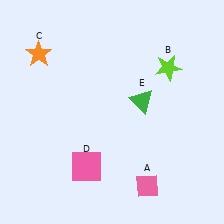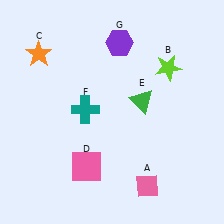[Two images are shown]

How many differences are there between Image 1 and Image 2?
There are 2 differences between the two images.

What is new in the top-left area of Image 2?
A teal cross (F) was added in the top-left area of Image 2.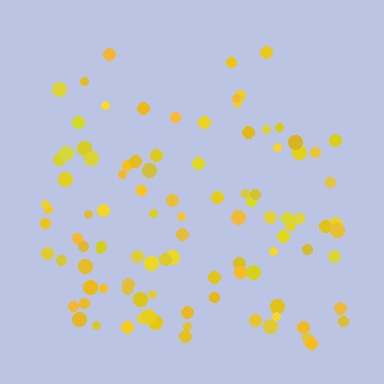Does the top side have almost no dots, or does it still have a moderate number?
Still a moderate number, just noticeably fewer than the bottom.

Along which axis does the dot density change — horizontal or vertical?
Vertical.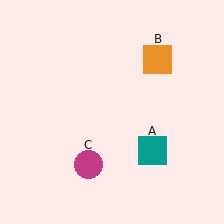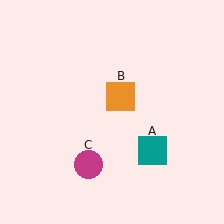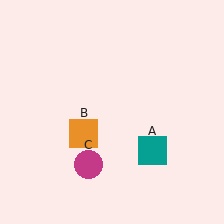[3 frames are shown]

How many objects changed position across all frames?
1 object changed position: orange square (object B).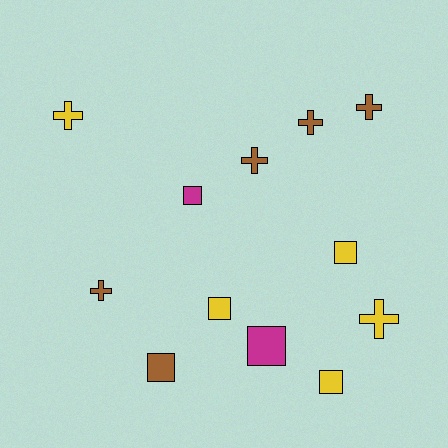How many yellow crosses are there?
There are 2 yellow crosses.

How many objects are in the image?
There are 12 objects.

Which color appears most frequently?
Yellow, with 5 objects.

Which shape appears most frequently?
Cross, with 6 objects.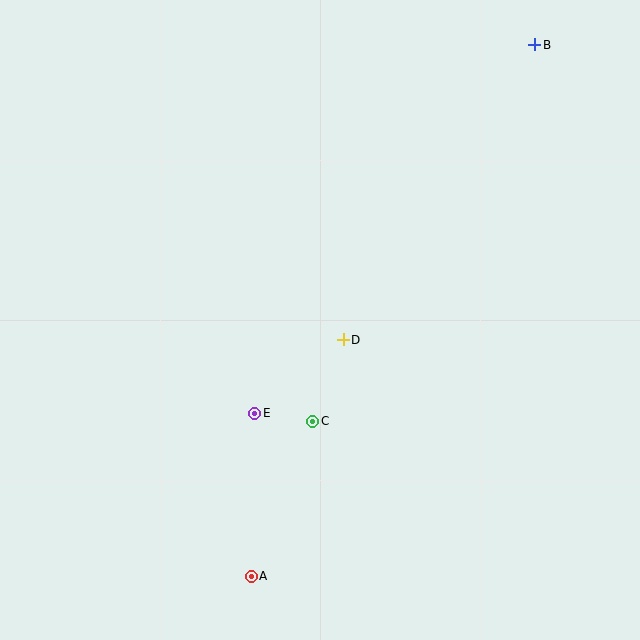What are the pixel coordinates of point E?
Point E is at (255, 413).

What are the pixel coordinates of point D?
Point D is at (343, 340).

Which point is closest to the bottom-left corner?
Point A is closest to the bottom-left corner.